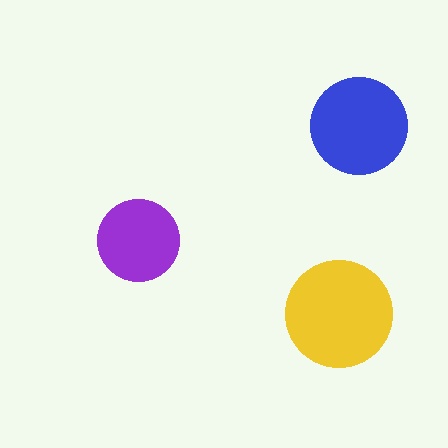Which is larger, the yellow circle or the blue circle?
The yellow one.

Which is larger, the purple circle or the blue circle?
The blue one.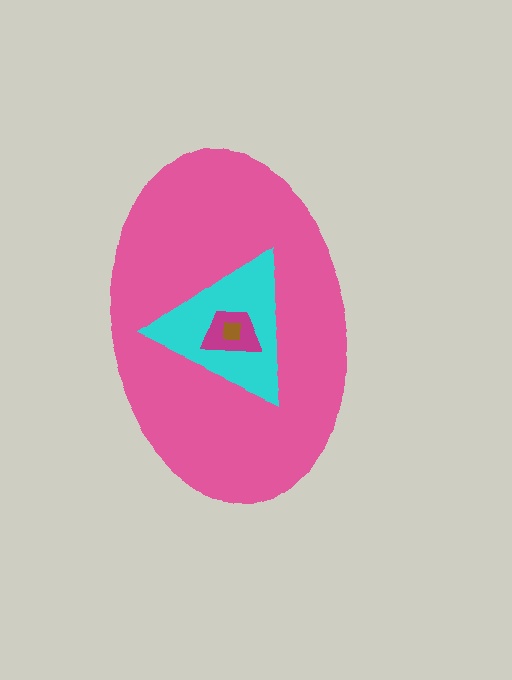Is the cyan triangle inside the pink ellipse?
Yes.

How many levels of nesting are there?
4.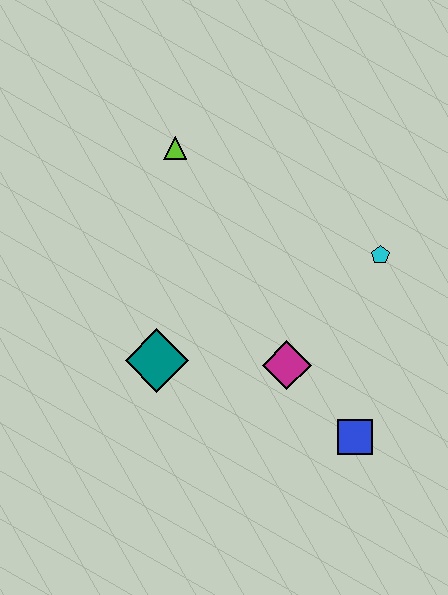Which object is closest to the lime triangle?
The teal diamond is closest to the lime triangle.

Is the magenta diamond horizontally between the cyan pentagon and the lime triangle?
Yes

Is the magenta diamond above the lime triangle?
No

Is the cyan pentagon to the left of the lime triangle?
No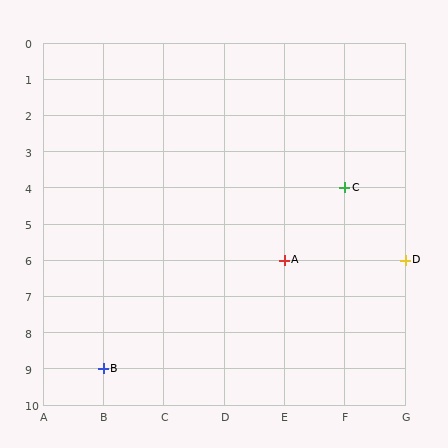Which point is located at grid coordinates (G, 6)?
Point D is at (G, 6).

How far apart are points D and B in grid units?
Points D and B are 5 columns and 3 rows apart (about 5.8 grid units diagonally).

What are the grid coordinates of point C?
Point C is at grid coordinates (F, 4).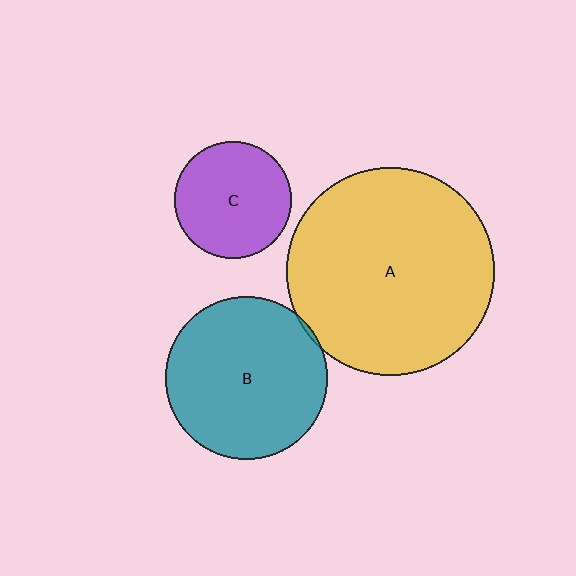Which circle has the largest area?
Circle A (yellow).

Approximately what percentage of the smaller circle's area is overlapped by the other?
Approximately 5%.